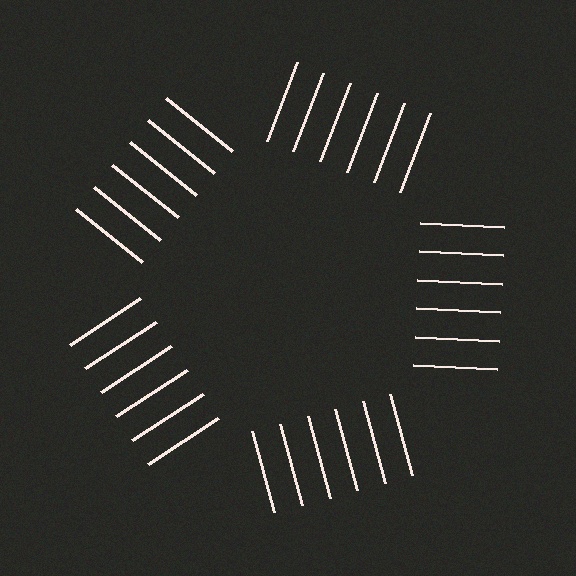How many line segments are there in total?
30 — 6 along each of the 5 edges.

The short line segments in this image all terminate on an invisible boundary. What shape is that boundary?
An illusory pentagon — the line segments terminate on its edges but no continuous stroke is drawn.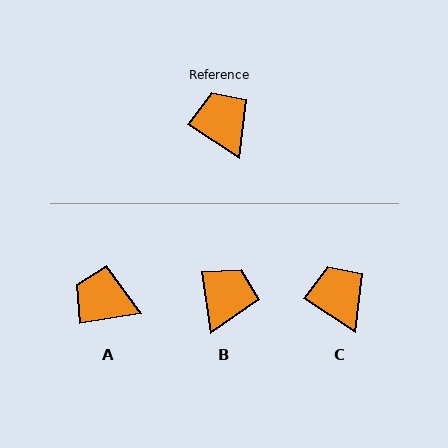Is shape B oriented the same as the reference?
No, it is off by about 49 degrees.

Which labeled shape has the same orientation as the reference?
C.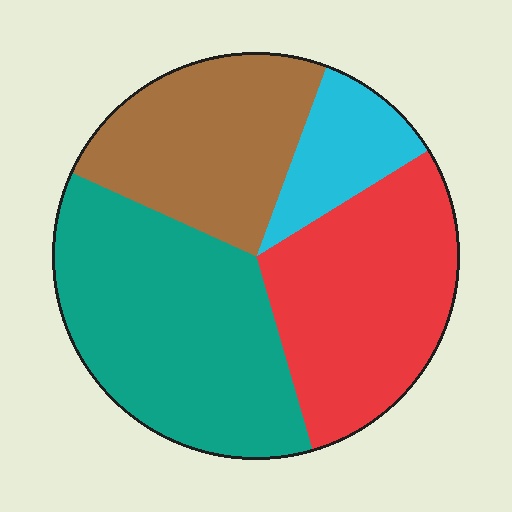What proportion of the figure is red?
Red covers around 30% of the figure.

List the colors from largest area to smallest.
From largest to smallest: teal, red, brown, cyan.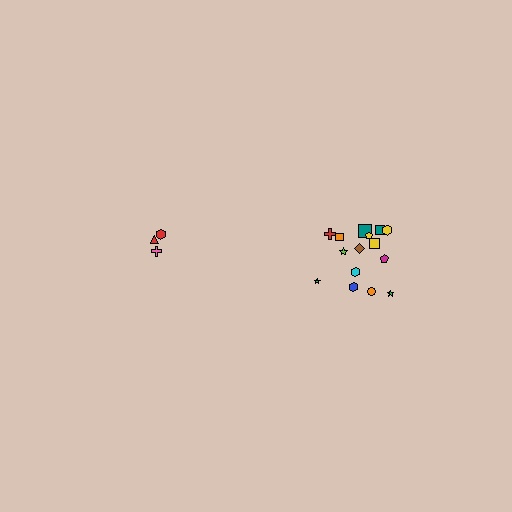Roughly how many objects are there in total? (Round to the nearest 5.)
Roughly 20 objects in total.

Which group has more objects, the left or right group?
The right group.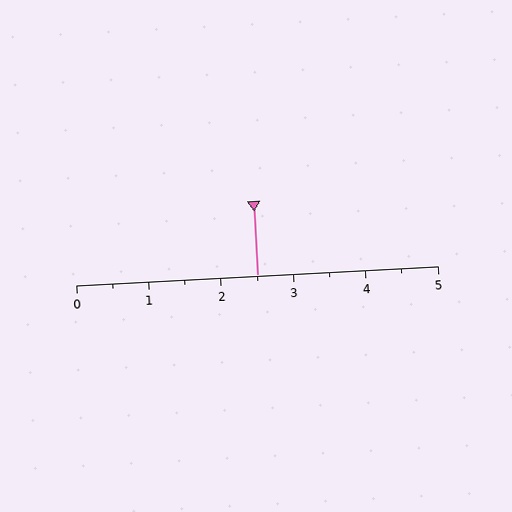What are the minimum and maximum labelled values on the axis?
The axis runs from 0 to 5.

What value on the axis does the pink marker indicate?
The marker indicates approximately 2.5.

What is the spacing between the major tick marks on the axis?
The major ticks are spaced 1 apart.